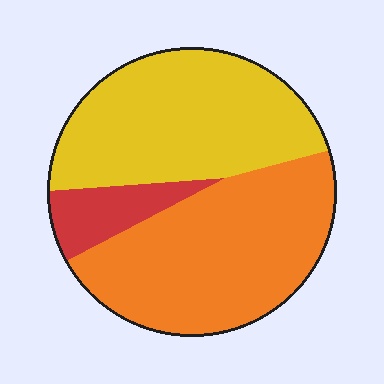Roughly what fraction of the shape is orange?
Orange covers about 45% of the shape.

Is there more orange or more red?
Orange.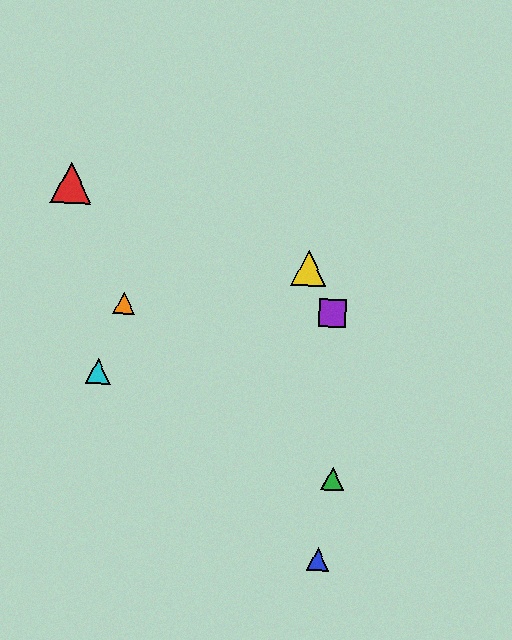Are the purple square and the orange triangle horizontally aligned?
Yes, both are at y≈313.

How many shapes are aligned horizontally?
2 shapes (the purple square, the orange triangle) are aligned horizontally.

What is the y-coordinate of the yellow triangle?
The yellow triangle is at y≈268.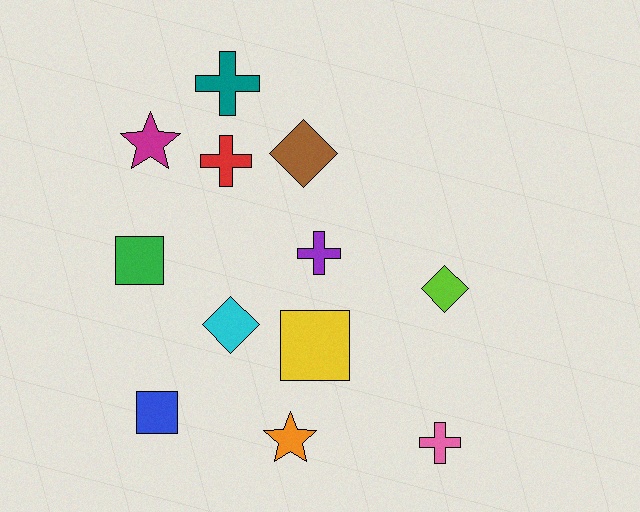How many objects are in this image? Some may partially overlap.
There are 12 objects.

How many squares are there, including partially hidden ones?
There are 3 squares.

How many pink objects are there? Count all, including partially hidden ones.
There is 1 pink object.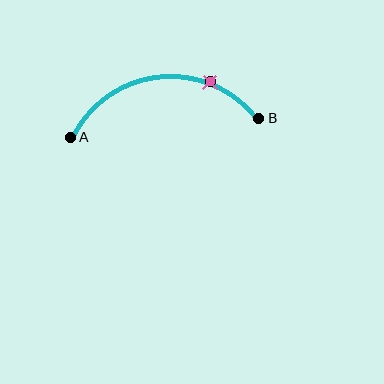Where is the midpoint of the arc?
The arc midpoint is the point on the curve farthest from the straight line joining A and B. It sits above that line.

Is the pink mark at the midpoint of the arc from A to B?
No. The pink mark lies on the arc but is closer to endpoint B. The arc midpoint would be at the point on the curve equidistant along the arc from both A and B.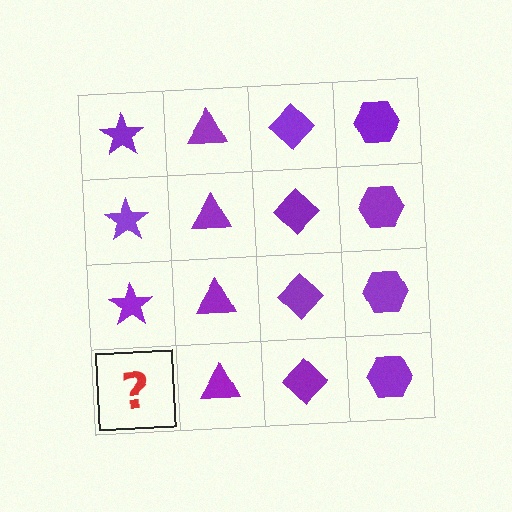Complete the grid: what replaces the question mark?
The question mark should be replaced with a purple star.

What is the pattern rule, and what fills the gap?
The rule is that each column has a consistent shape. The gap should be filled with a purple star.